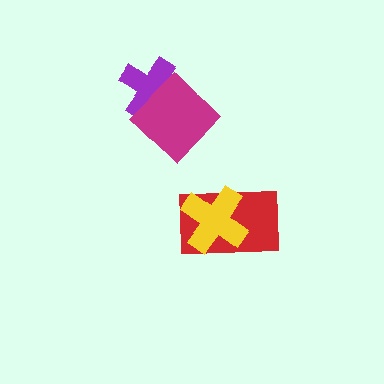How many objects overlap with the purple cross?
1 object overlaps with the purple cross.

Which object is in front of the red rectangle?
The yellow cross is in front of the red rectangle.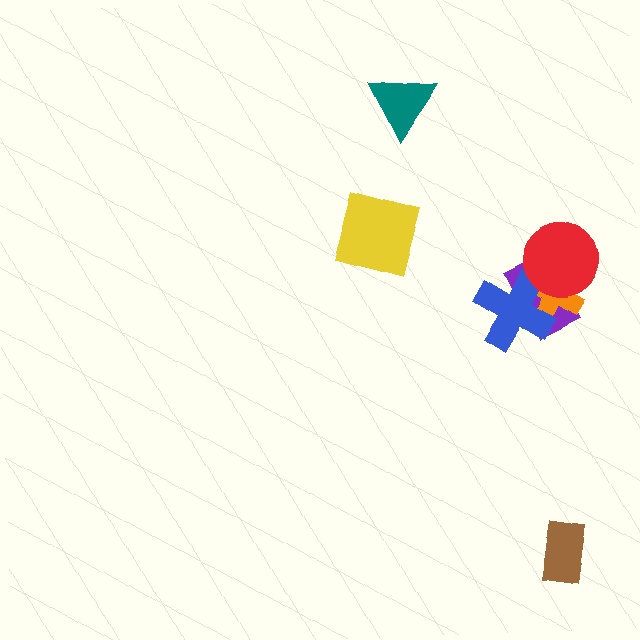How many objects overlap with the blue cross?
3 objects overlap with the blue cross.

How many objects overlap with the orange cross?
3 objects overlap with the orange cross.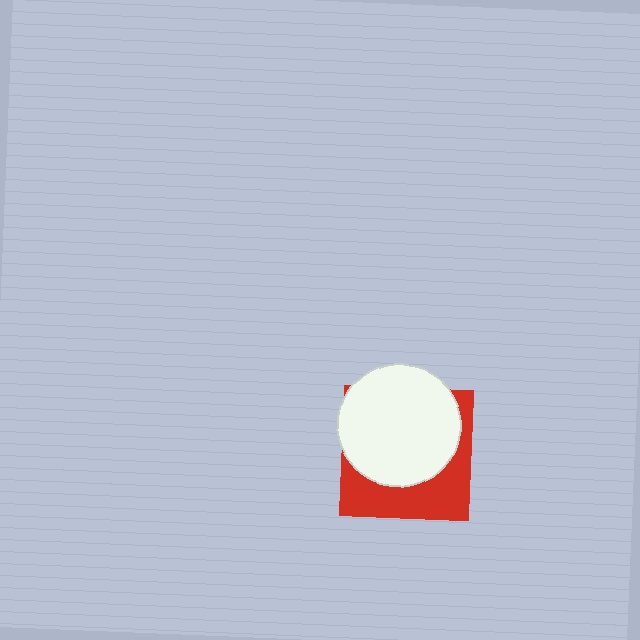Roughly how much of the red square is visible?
A small part of it is visible (roughly 40%).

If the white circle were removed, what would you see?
You would see the complete red square.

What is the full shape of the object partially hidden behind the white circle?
The partially hidden object is a red square.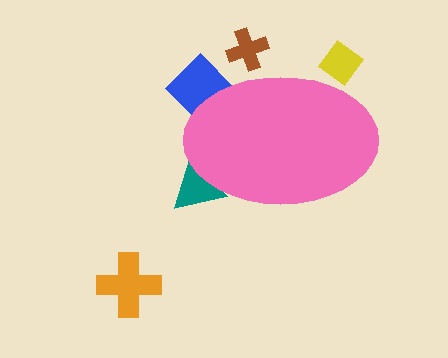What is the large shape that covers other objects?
A pink ellipse.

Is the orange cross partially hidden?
No, the orange cross is fully visible.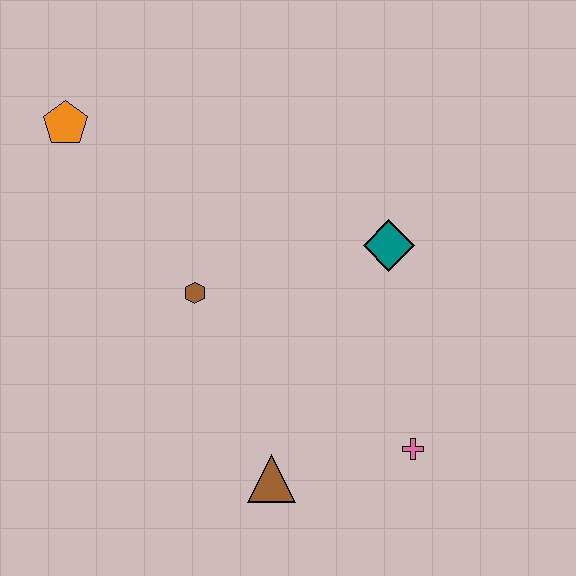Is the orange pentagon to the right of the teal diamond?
No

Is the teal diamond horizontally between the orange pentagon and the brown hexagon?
No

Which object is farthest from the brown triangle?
The orange pentagon is farthest from the brown triangle.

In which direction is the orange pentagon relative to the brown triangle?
The orange pentagon is above the brown triangle.